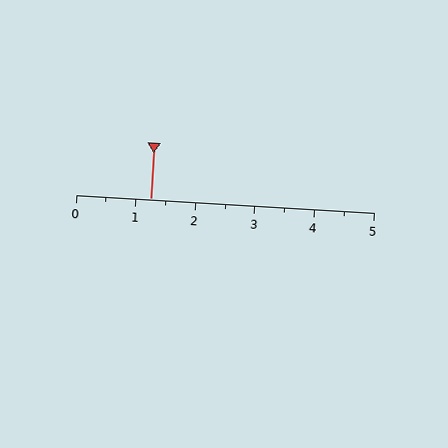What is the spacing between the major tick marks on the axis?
The major ticks are spaced 1 apart.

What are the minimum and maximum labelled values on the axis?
The axis runs from 0 to 5.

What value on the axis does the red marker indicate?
The marker indicates approximately 1.2.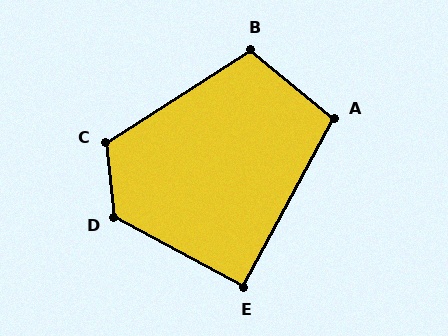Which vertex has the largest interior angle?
D, at approximately 124 degrees.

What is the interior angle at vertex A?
Approximately 101 degrees (obtuse).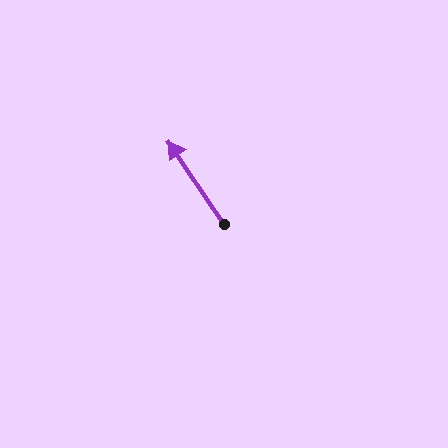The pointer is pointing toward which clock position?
Roughly 11 o'clock.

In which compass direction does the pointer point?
Northwest.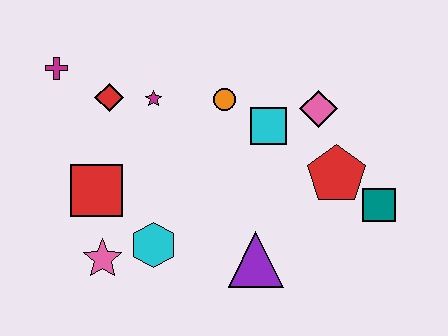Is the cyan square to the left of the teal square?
Yes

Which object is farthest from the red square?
The teal square is farthest from the red square.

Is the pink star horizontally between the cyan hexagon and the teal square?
No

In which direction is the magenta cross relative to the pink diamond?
The magenta cross is to the left of the pink diamond.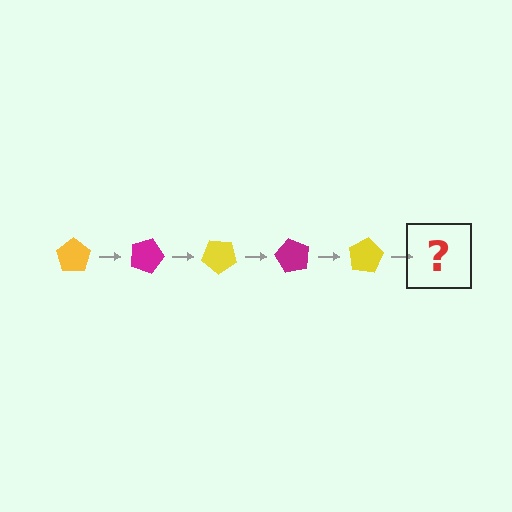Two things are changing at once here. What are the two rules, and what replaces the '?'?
The two rules are that it rotates 20 degrees each step and the color cycles through yellow and magenta. The '?' should be a magenta pentagon, rotated 100 degrees from the start.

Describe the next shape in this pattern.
It should be a magenta pentagon, rotated 100 degrees from the start.